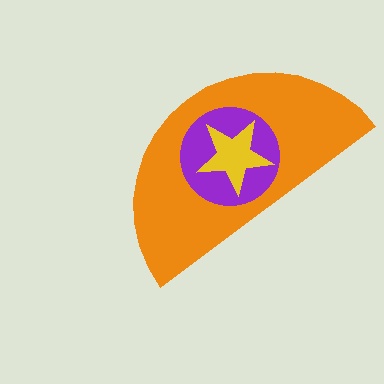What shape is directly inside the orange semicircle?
The purple circle.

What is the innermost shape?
The yellow star.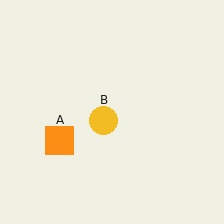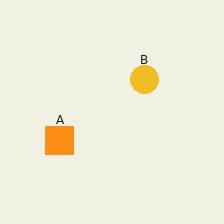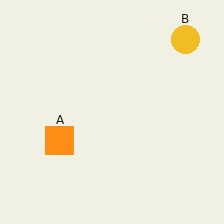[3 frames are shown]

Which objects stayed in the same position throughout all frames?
Orange square (object A) remained stationary.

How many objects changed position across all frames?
1 object changed position: yellow circle (object B).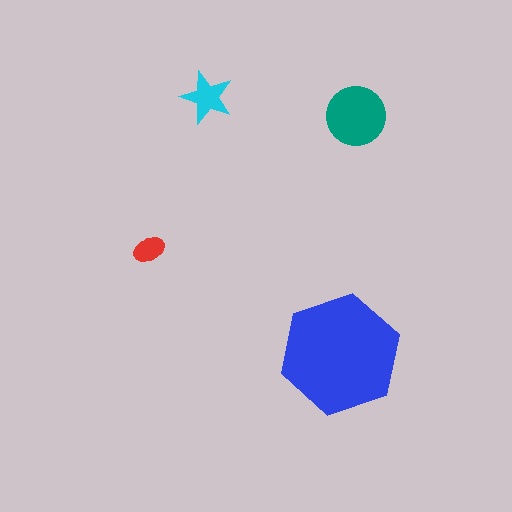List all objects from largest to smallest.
The blue hexagon, the teal circle, the cyan star, the red ellipse.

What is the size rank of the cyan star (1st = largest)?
3rd.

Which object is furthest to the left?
The red ellipse is leftmost.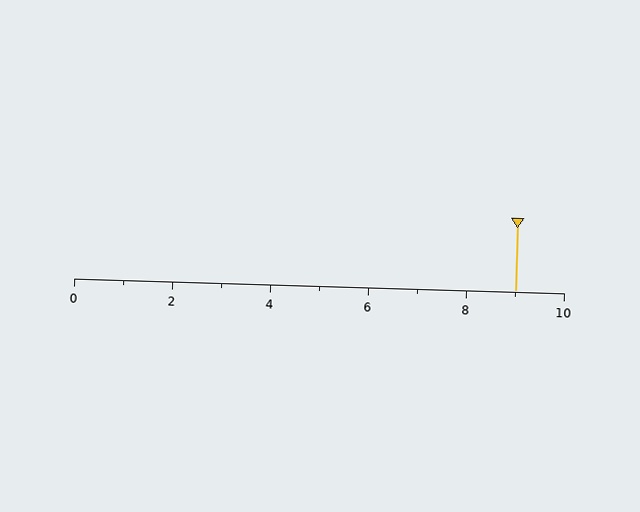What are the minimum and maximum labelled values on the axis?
The axis runs from 0 to 10.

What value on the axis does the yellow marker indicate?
The marker indicates approximately 9.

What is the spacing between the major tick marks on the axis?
The major ticks are spaced 2 apart.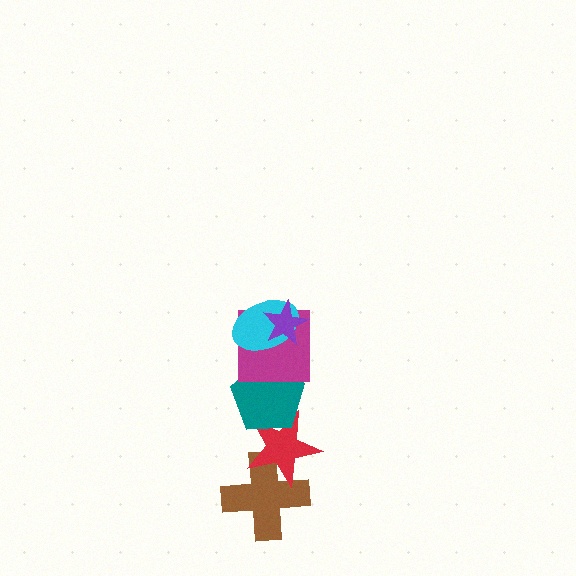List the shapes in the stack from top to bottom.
From top to bottom: the purple star, the cyan ellipse, the magenta square, the teal pentagon, the red star, the brown cross.